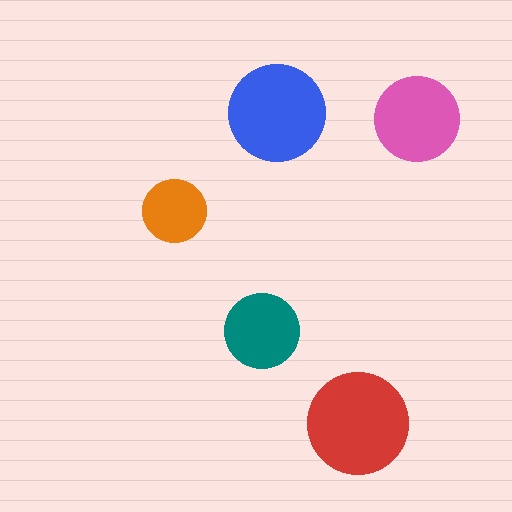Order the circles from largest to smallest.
the red one, the blue one, the pink one, the teal one, the orange one.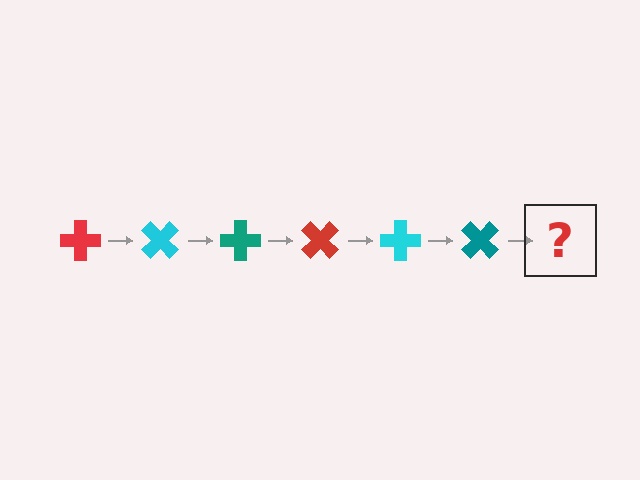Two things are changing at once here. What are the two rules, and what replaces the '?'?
The two rules are that it rotates 45 degrees each step and the color cycles through red, cyan, and teal. The '?' should be a red cross, rotated 270 degrees from the start.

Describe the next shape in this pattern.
It should be a red cross, rotated 270 degrees from the start.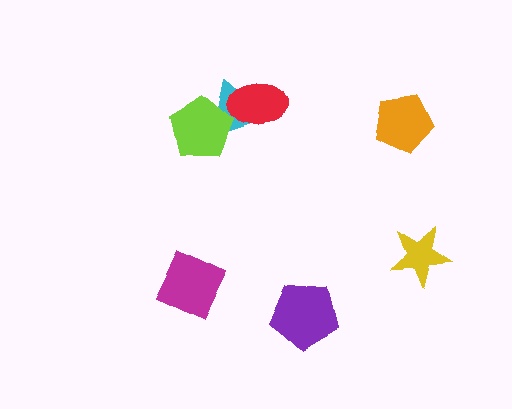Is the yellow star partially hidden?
No, no other shape covers it.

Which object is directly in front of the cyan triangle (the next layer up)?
The lime pentagon is directly in front of the cyan triangle.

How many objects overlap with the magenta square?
0 objects overlap with the magenta square.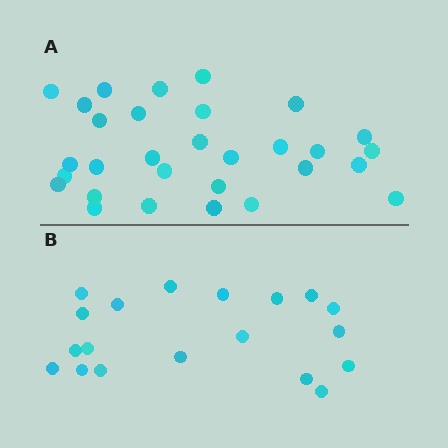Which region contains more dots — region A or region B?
Region A (the top region) has more dots.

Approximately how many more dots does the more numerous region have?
Region A has roughly 12 or so more dots than region B.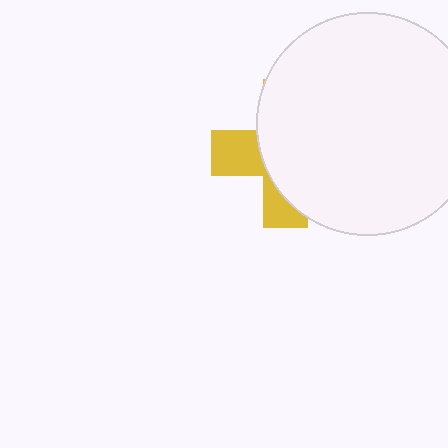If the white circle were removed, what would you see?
You would see the complete yellow cross.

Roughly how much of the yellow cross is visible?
A small part of it is visible (roughly 32%).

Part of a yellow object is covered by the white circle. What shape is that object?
It is a cross.